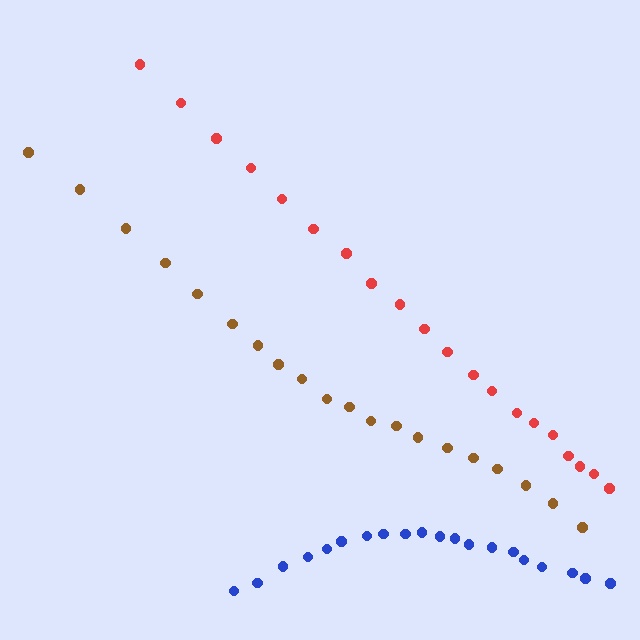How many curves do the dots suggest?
There are 3 distinct paths.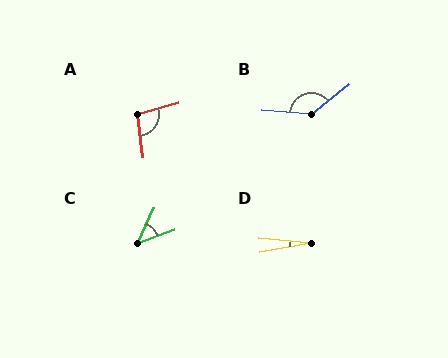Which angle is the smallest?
D, at approximately 15 degrees.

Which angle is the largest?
B, at approximately 137 degrees.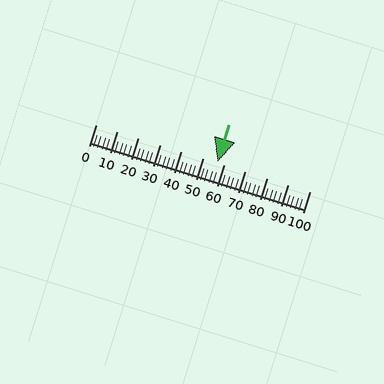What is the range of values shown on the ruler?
The ruler shows values from 0 to 100.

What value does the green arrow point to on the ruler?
The green arrow points to approximately 57.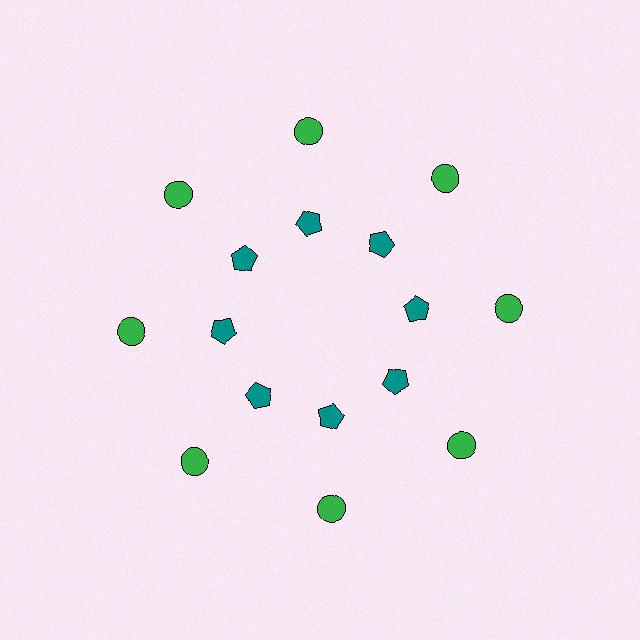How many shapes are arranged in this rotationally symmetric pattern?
There are 16 shapes, arranged in 8 groups of 2.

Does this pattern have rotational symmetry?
Yes, this pattern has 8-fold rotational symmetry. It looks the same after rotating 45 degrees around the center.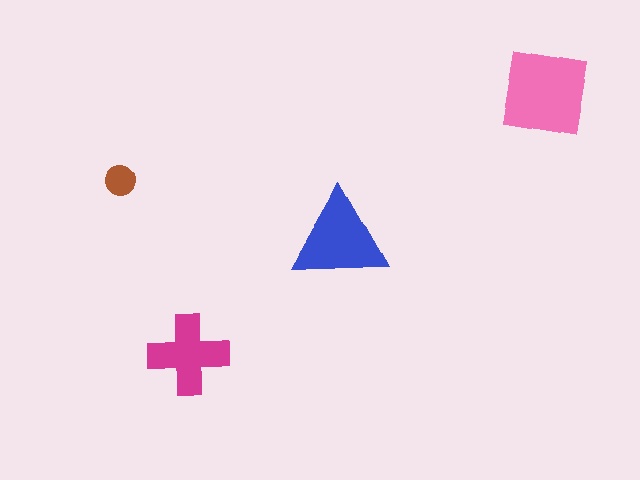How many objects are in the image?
There are 4 objects in the image.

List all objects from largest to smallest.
The pink square, the blue triangle, the magenta cross, the brown circle.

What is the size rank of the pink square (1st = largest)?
1st.